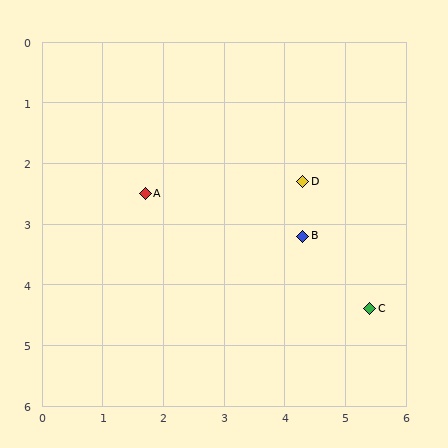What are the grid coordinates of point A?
Point A is at approximately (1.7, 2.5).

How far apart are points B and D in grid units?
Points B and D are about 0.9 grid units apart.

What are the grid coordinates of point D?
Point D is at approximately (4.3, 2.3).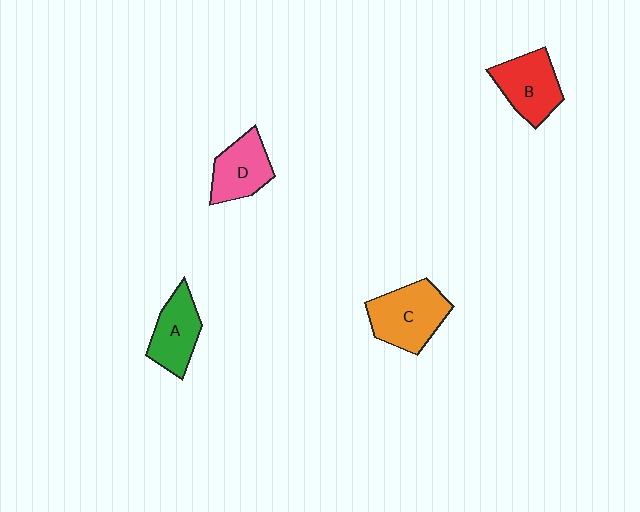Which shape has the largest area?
Shape C (orange).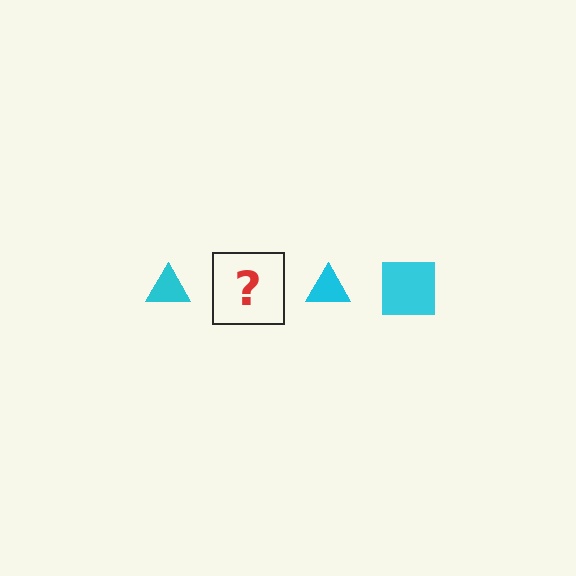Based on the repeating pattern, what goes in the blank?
The blank should be a cyan square.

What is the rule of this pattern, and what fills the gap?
The rule is that the pattern cycles through triangle, square shapes in cyan. The gap should be filled with a cyan square.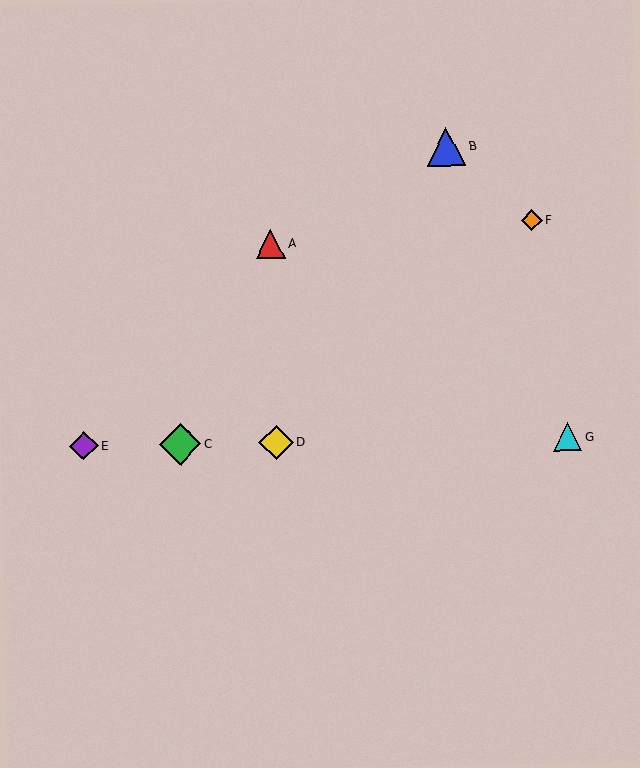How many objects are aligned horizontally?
4 objects (C, D, E, G) are aligned horizontally.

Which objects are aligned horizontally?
Objects C, D, E, G are aligned horizontally.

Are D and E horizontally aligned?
Yes, both are at y≈442.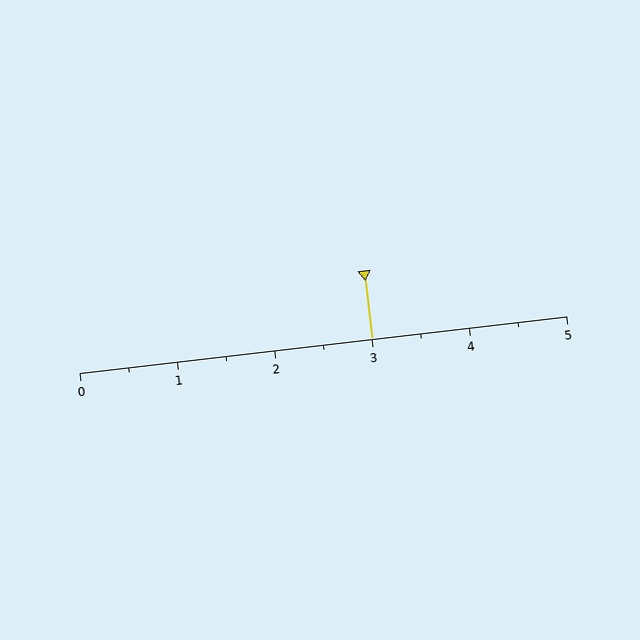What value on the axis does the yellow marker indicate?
The marker indicates approximately 3.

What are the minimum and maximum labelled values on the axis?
The axis runs from 0 to 5.